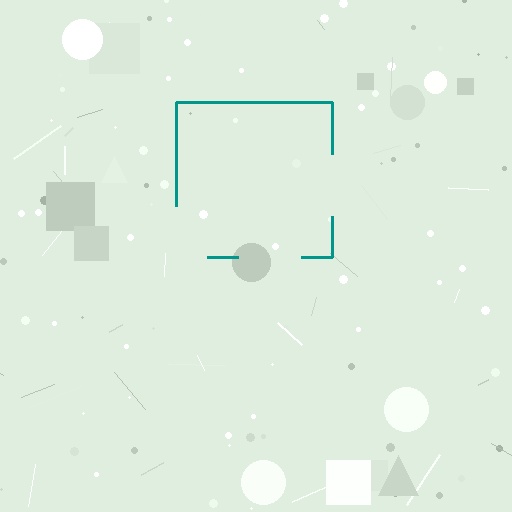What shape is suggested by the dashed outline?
The dashed outline suggests a square.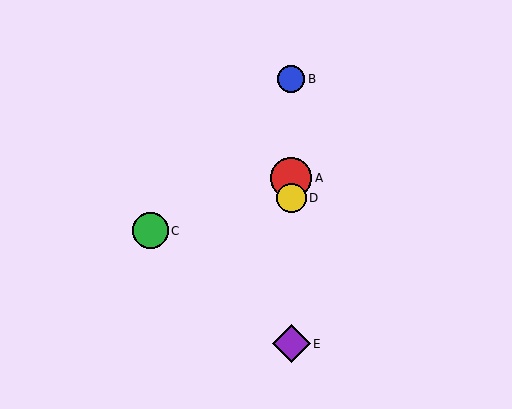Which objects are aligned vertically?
Objects A, B, D, E are aligned vertically.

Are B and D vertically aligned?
Yes, both are at x≈291.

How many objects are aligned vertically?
4 objects (A, B, D, E) are aligned vertically.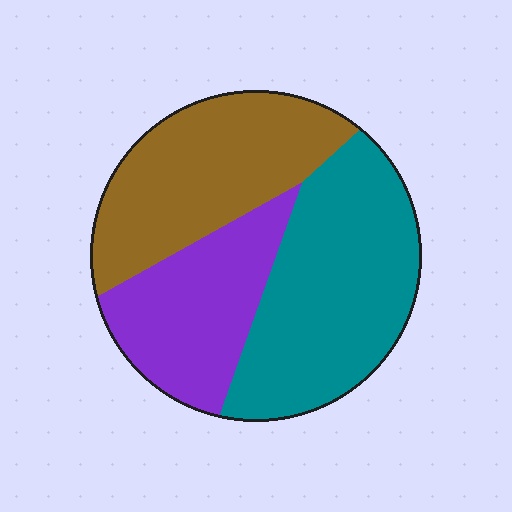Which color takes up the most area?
Teal, at roughly 40%.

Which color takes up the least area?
Purple, at roughly 25%.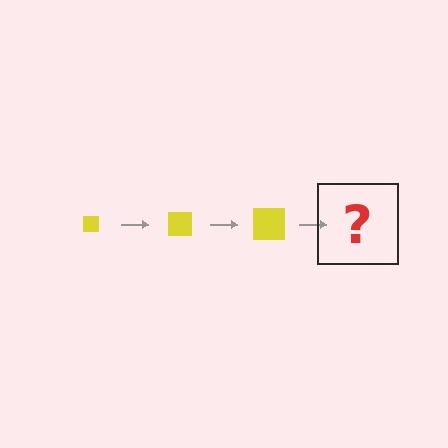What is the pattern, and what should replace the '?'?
The pattern is that the square gets progressively larger each step. The '?' should be a yellow square, larger than the previous one.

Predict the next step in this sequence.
The next step is a yellow square, larger than the previous one.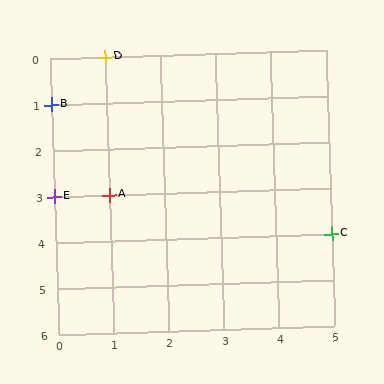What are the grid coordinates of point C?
Point C is at grid coordinates (5, 4).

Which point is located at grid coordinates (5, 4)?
Point C is at (5, 4).